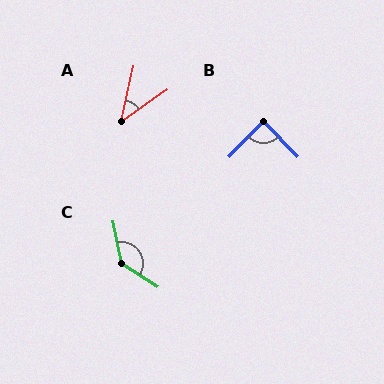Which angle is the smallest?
A, at approximately 42 degrees.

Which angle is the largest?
C, at approximately 134 degrees.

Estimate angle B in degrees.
Approximately 88 degrees.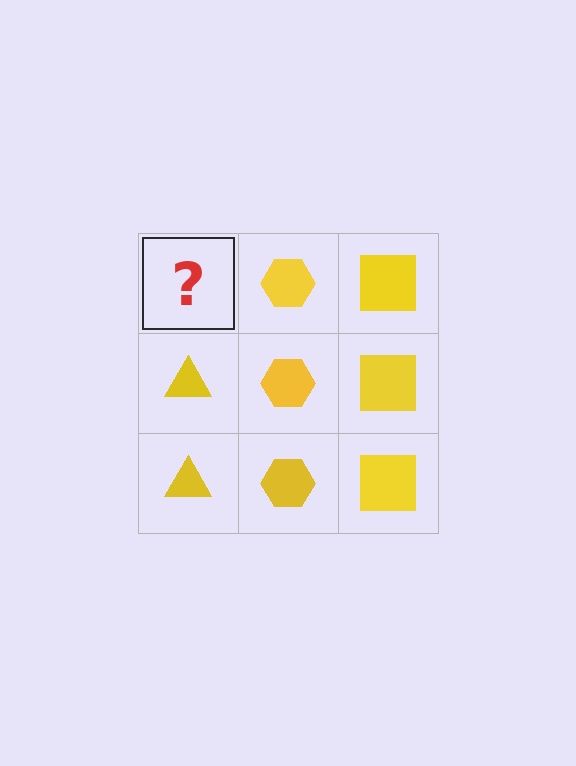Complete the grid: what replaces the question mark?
The question mark should be replaced with a yellow triangle.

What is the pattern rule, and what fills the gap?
The rule is that each column has a consistent shape. The gap should be filled with a yellow triangle.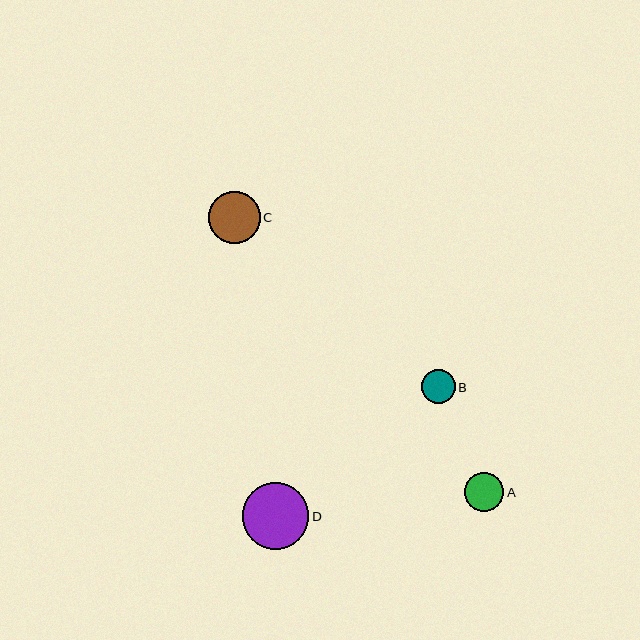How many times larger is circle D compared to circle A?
Circle D is approximately 1.7 times the size of circle A.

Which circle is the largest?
Circle D is the largest with a size of approximately 67 pixels.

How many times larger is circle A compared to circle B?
Circle A is approximately 1.2 times the size of circle B.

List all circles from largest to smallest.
From largest to smallest: D, C, A, B.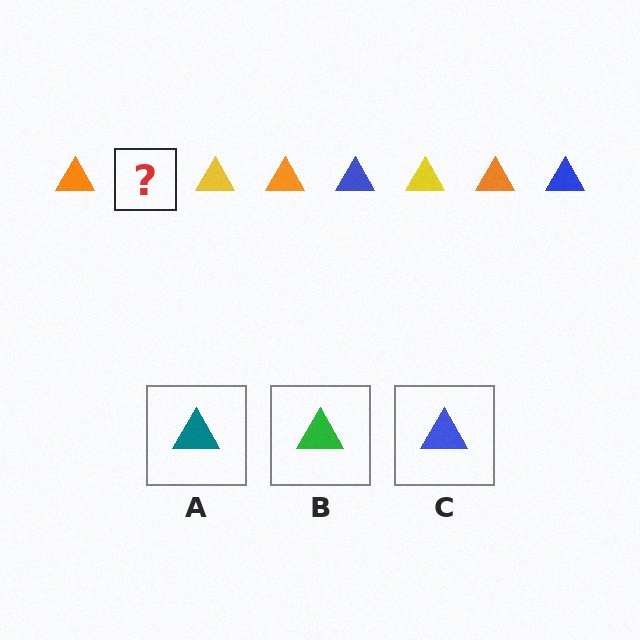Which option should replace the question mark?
Option C.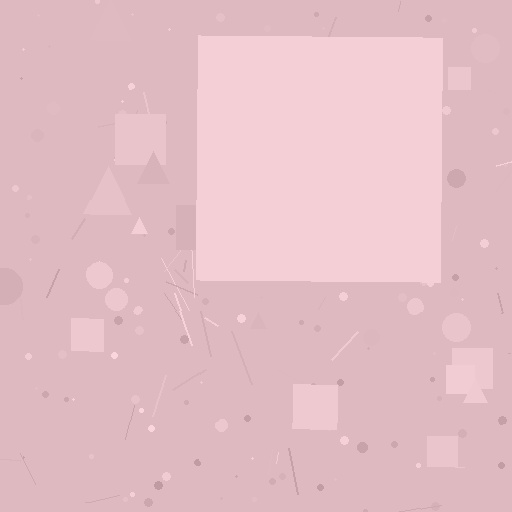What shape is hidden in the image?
A square is hidden in the image.